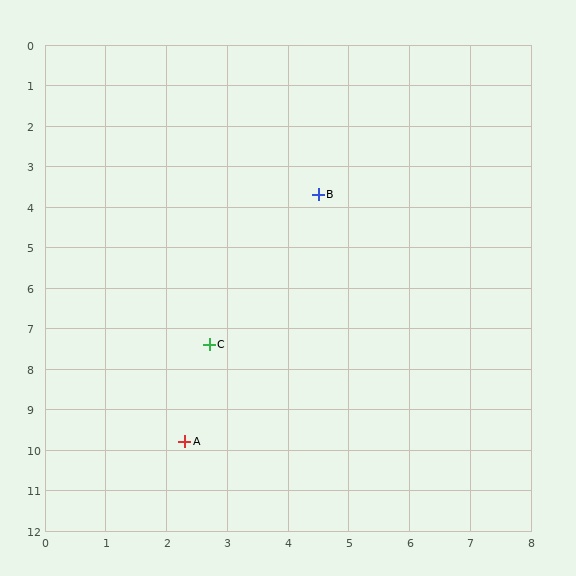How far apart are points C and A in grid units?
Points C and A are about 2.4 grid units apart.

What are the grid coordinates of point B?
Point B is at approximately (4.5, 3.7).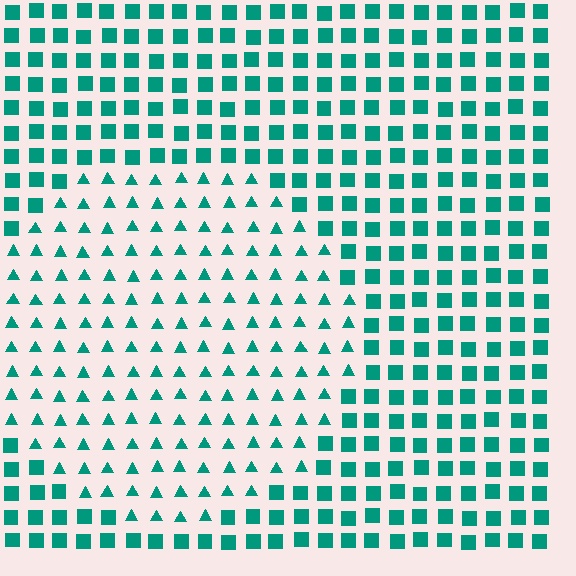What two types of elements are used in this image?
The image uses triangles inside the circle region and squares outside it.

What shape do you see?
I see a circle.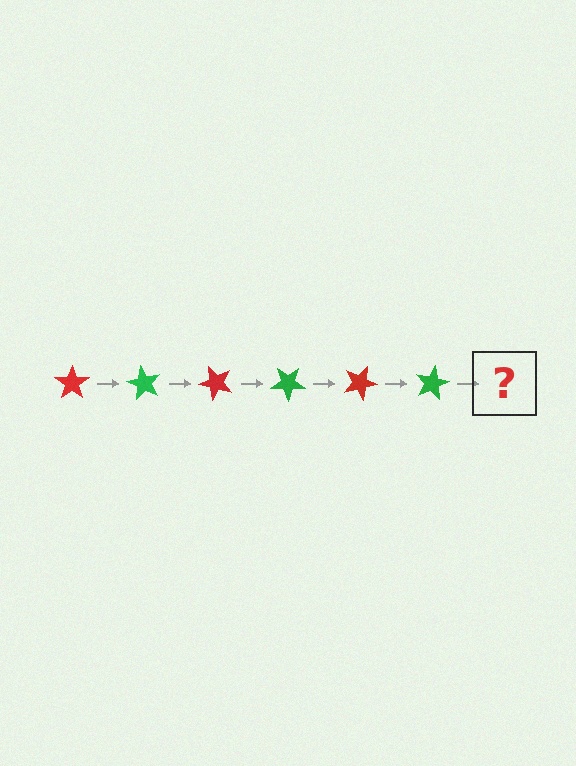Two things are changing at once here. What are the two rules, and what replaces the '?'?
The two rules are that it rotates 60 degrees each step and the color cycles through red and green. The '?' should be a red star, rotated 360 degrees from the start.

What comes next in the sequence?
The next element should be a red star, rotated 360 degrees from the start.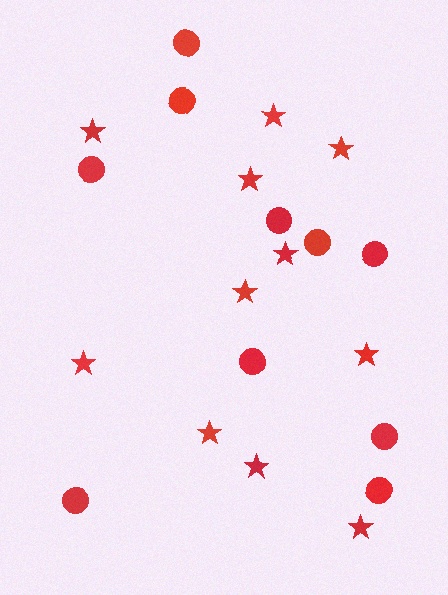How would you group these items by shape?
There are 2 groups: one group of circles (10) and one group of stars (11).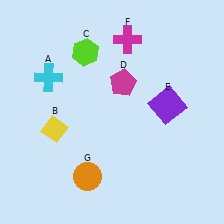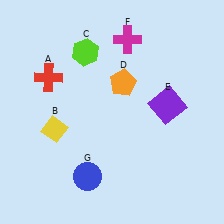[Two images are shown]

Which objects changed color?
A changed from cyan to red. D changed from magenta to orange. G changed from orange to blue.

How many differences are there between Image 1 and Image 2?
There are 3 differences between the two images.